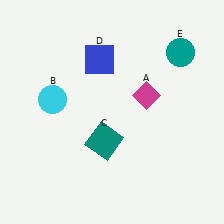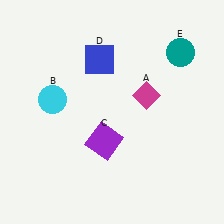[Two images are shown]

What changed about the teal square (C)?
In Image 1, C is teal. In Image 2, it changed to purple.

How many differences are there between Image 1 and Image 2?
There is 1 difference between the two images.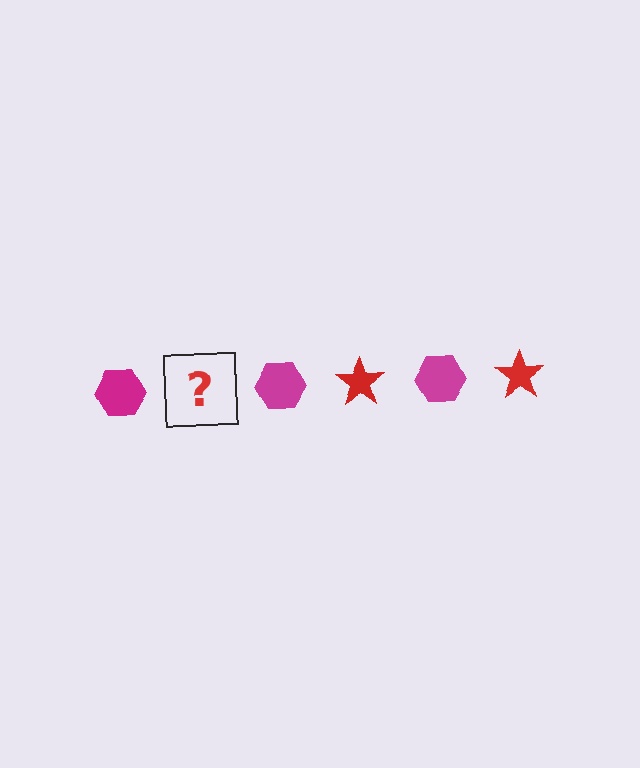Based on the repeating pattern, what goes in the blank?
The blank should be a red star.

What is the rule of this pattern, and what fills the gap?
The rule is that the pattern alternates between magenta hexagon and red star. The gap should be filled with a red star.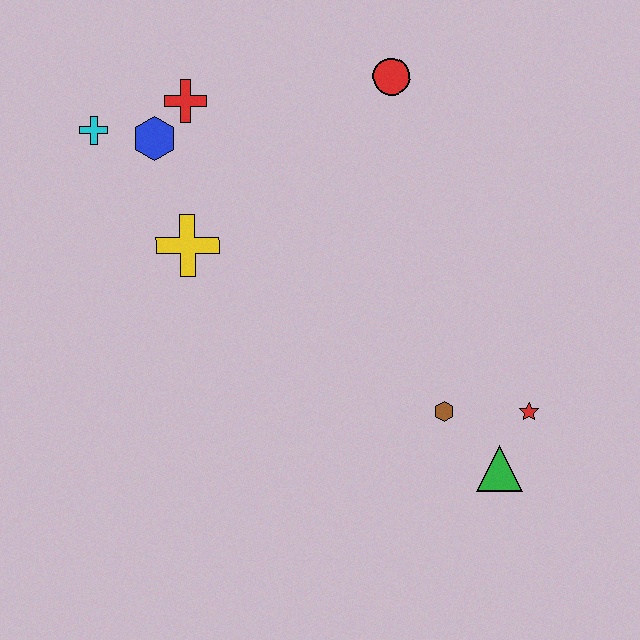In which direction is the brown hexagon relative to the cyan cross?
The brown hexagon is to the right of the cyan cross.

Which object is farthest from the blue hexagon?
The green triangle is farthest from the blue hexagon.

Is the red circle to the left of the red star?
Yes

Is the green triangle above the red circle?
No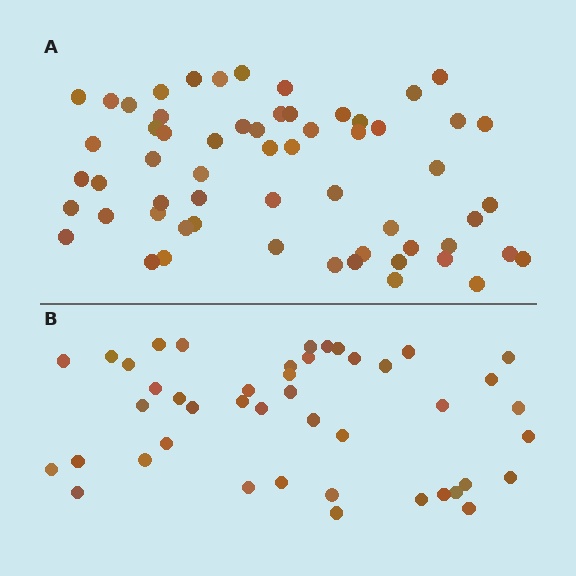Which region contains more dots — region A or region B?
Region A (the top region) has more dots.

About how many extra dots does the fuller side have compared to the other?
Region A has approximately 15 more dots than region B.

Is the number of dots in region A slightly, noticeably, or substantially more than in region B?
Region A has noticeably more, but not dramatically so. The ratio is roughly 1.4 to 1.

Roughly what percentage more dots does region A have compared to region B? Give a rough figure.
About 35% more.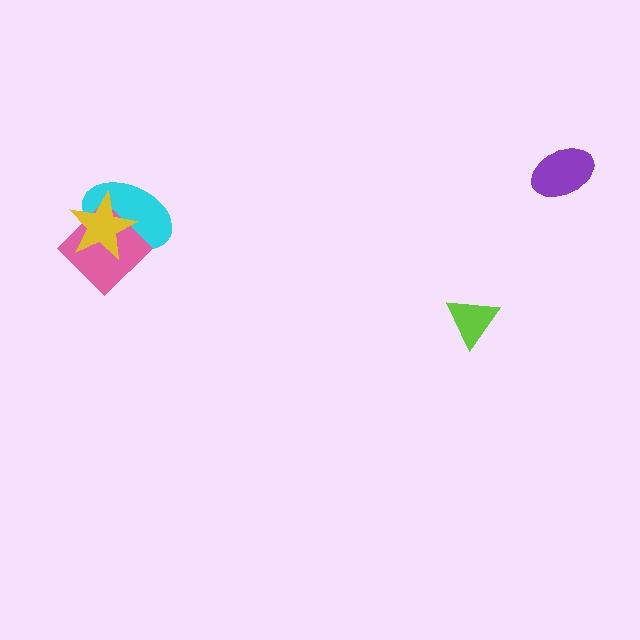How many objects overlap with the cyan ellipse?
2 objects overlap with the cyan ellipse.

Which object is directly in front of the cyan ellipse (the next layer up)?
The pink diamond is directly in front of the cyan ellipse.